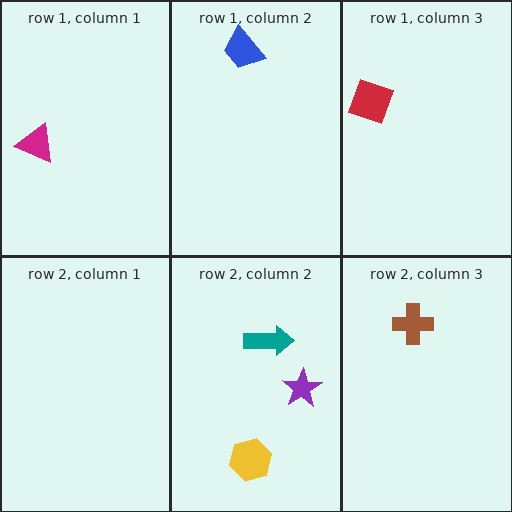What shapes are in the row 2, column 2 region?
The yellow hexagon, the purple star, the teal arrow.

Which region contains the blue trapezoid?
The row 1, column 2 region.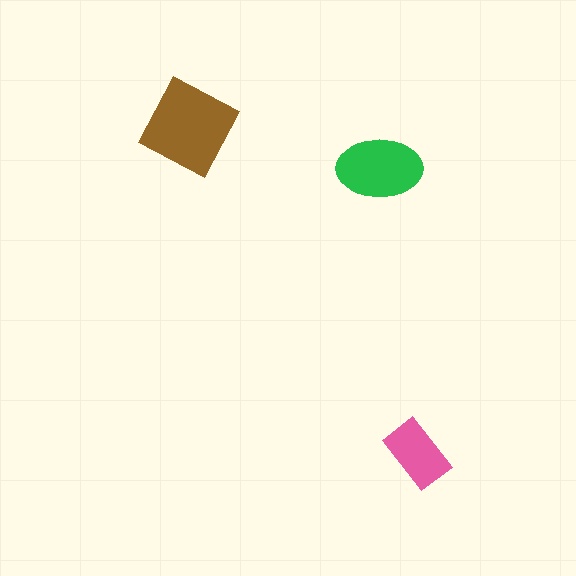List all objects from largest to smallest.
The brown diamond, the green ellipse, the pink rectangle.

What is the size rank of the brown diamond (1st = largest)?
1st.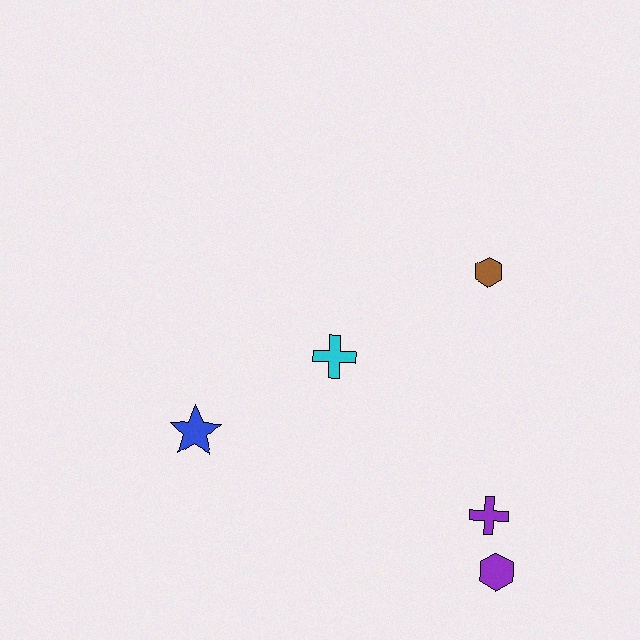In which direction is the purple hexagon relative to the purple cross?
The purple hexagon is below the purple cross.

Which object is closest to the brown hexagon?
The cyan cross is closest to the brown hexagon.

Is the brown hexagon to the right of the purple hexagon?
No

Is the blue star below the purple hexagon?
No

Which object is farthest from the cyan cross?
The purple hexagon is farthest from the cyan cross.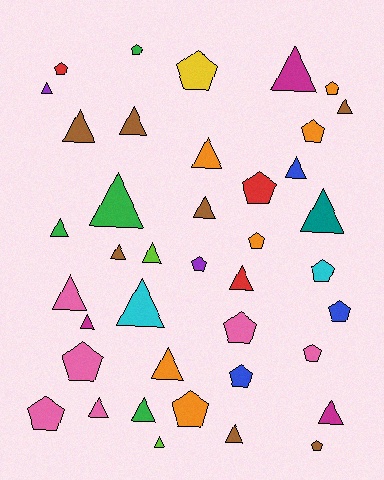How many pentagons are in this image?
There are 17 pentagons.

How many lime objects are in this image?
There are 2 lime objects.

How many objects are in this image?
There are 40 objects.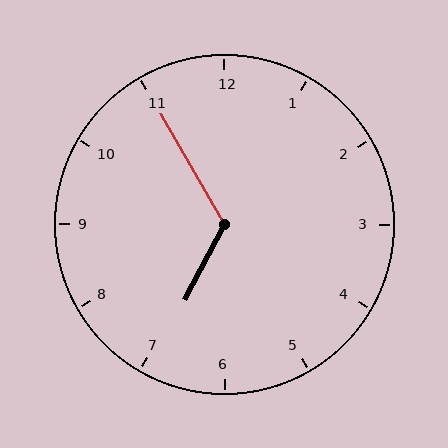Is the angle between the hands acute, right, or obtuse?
It is obtuse.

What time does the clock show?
6:55.